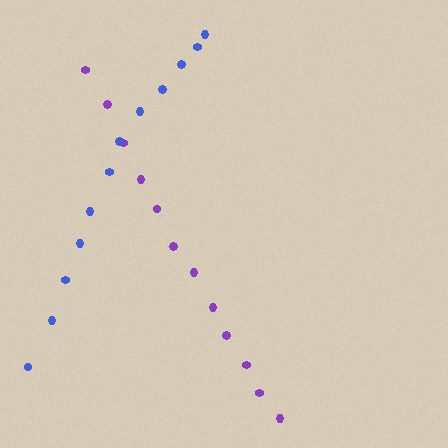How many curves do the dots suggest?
There are 2 distinct paths.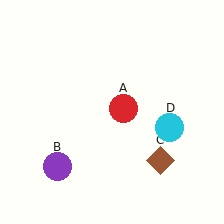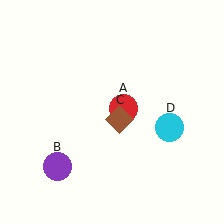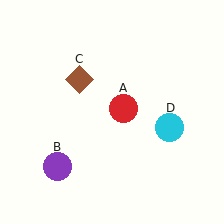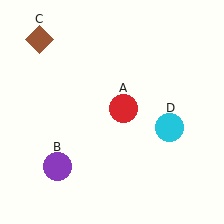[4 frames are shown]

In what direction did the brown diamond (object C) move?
The brown diamond (object C) moved up and to the left.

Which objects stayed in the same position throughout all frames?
Red circle (object A) and purple circle (object B) and cyan circle (object D) remained stationary.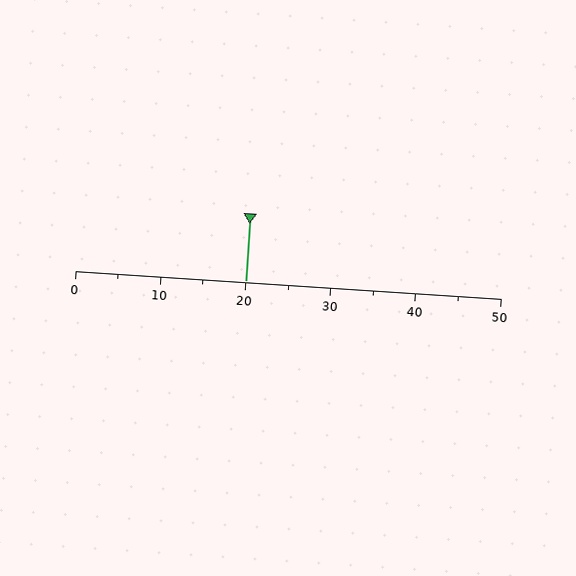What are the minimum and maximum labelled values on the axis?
The axis runs from 0 to 50.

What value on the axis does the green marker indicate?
The marker indicates approximately 20.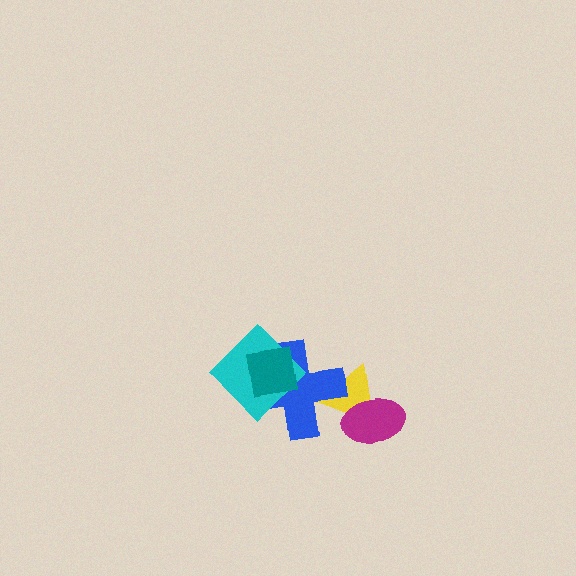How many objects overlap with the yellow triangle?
2 objects overlap with the yellow triangle.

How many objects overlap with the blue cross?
3 objects overlap with the blue cross.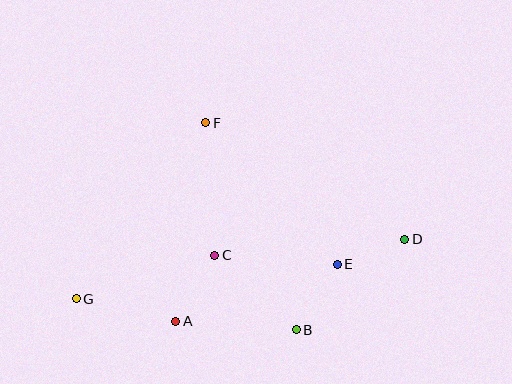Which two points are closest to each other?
Points D and E are closest to each other.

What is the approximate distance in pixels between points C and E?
The distance between C and E is approximately 123 pixels.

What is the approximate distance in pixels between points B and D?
The distance between B and D is approximately 142 pixels.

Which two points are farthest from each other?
Points D and G are farthest from each other.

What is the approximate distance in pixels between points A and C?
The distance between A and C is approximately 77 pixels.